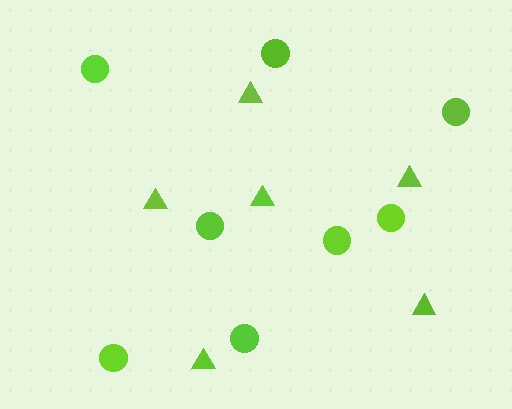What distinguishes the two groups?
There are 2 groups: one group of triangles (6) and one group of circles (8).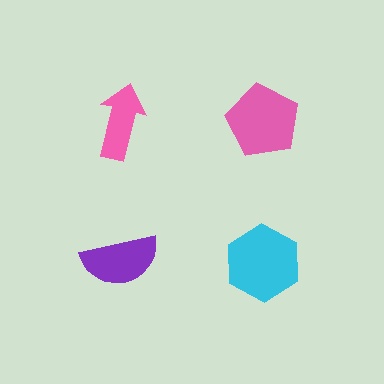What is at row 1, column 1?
A pink arrow.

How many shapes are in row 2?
2 shapes.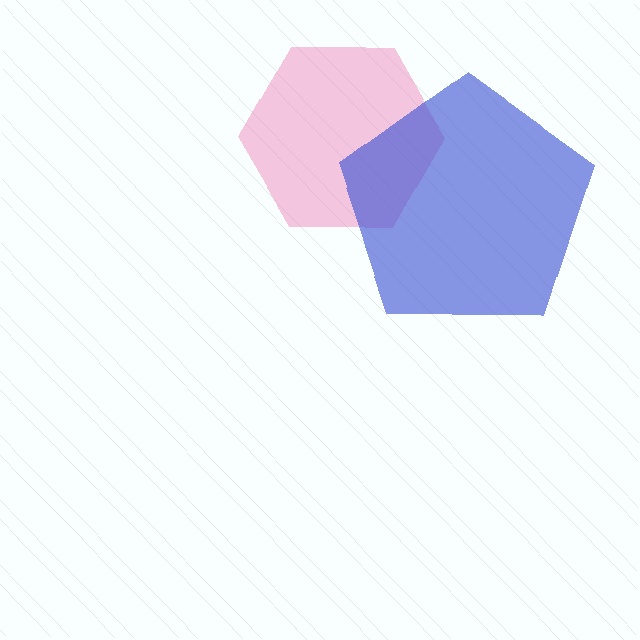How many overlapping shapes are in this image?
There are 2 overlapping shapes in the image.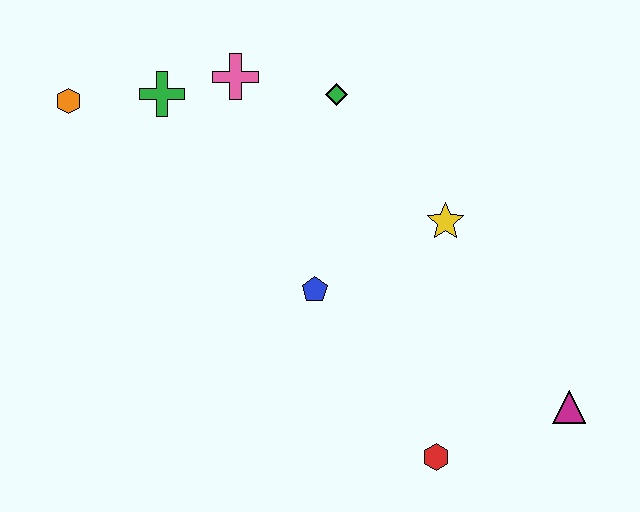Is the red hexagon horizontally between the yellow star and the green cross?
Yes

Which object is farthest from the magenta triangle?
The orange hexagon is farthest from the magenta triangle.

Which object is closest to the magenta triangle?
The red hexagon is closest to the magenta triangle.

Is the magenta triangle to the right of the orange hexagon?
Yes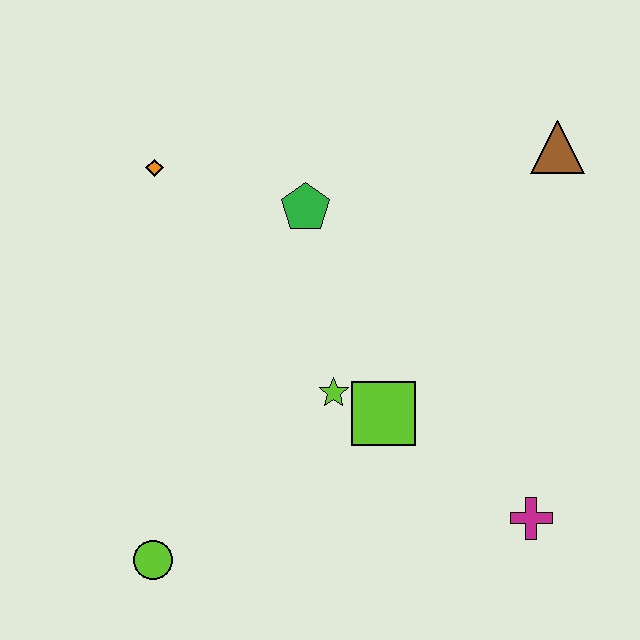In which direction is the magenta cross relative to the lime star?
The magenta cross is to the right of the lime star.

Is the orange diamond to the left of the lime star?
Yes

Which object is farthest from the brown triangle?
The lime circle is farthest from the brown triangle.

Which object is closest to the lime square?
The lime star is closest to the lime square.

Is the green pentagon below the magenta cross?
No